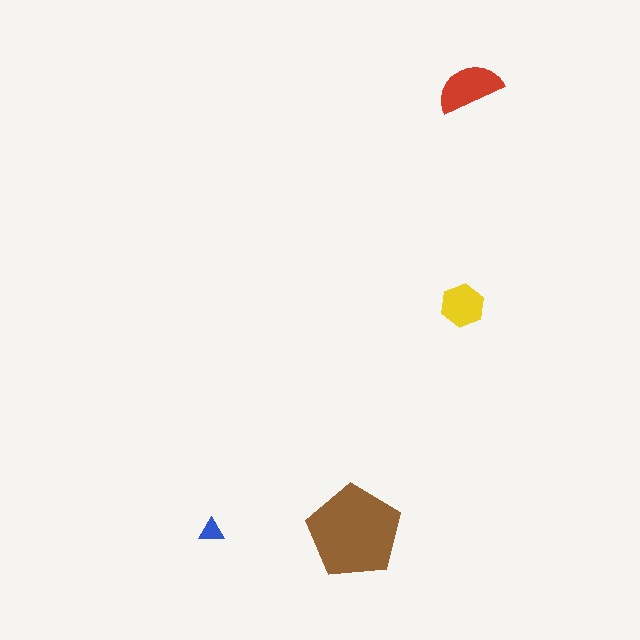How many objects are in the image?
There are 4 objects in the image.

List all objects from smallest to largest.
The blue triangle, the yellow hexagon, the red semicircle, the brown pentagon.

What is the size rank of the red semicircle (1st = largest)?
2nd.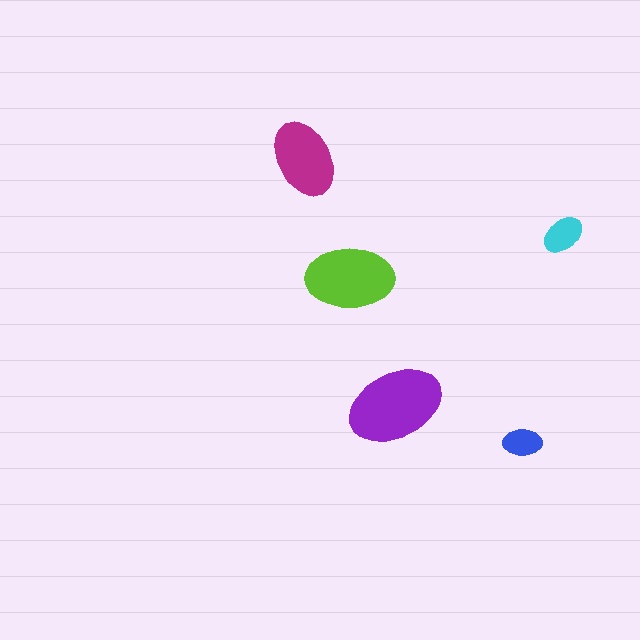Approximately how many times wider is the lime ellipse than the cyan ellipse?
About 2 times wider.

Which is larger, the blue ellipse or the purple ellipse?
The purple one.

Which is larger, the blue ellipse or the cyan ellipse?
The cyan one.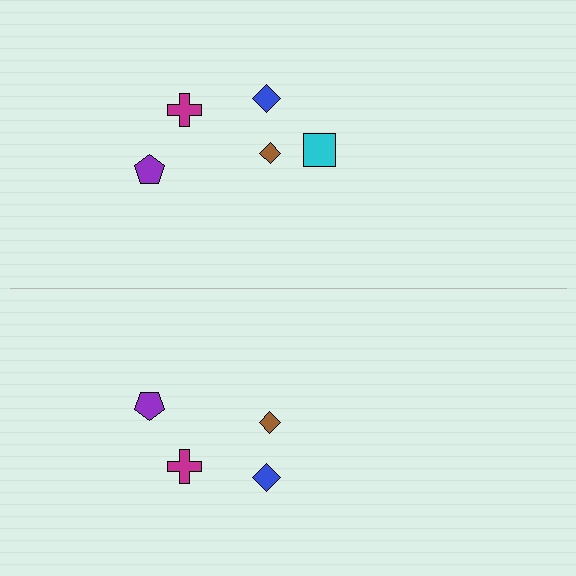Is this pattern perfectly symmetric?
No, the pattern is not perfectly symmetric. A cyan square is missing from the bottom side.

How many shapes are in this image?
There are 9 shapes in this image.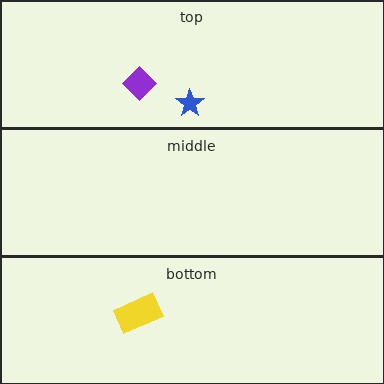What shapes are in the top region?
The blue star, the purple diamond.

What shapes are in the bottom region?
The yellow rectangle.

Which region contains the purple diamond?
The top region.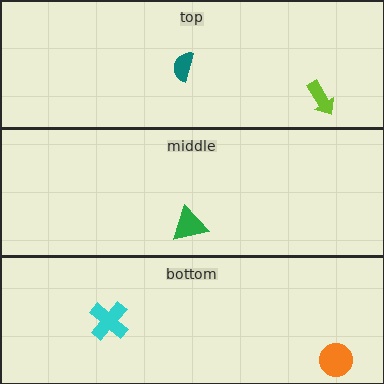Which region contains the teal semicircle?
The top region.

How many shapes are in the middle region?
1.